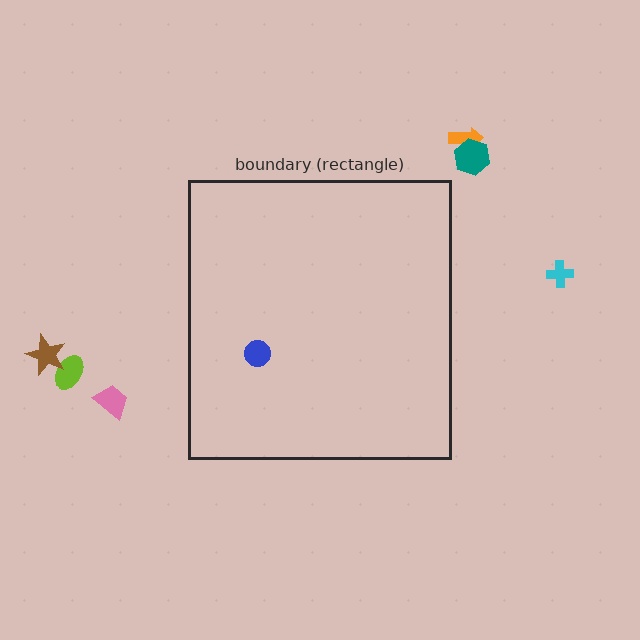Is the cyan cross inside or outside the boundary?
Outside.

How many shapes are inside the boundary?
1 inside, 6 outside.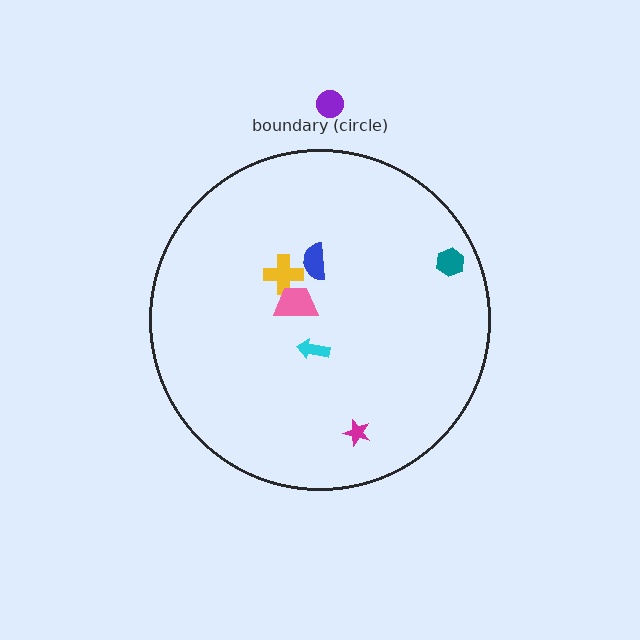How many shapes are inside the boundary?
6 inside, 1 outside.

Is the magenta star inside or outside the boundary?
Inside.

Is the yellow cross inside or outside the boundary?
Inside.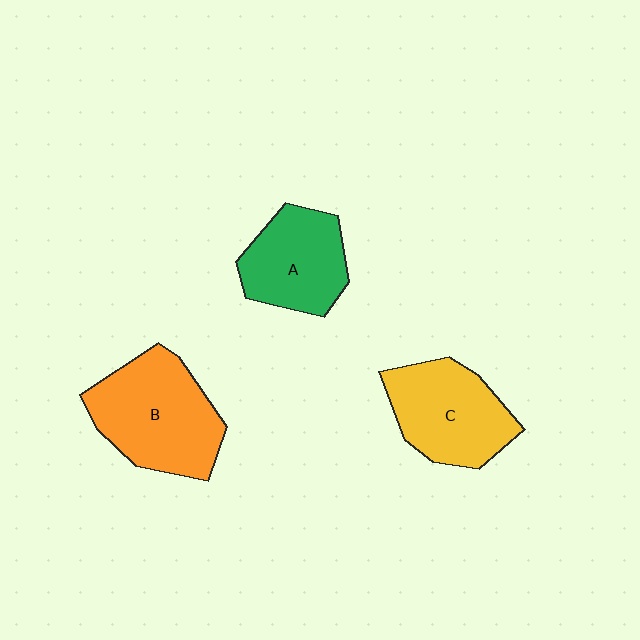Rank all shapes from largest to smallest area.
From largest to smallest: B (orange), C (yellow), A (green).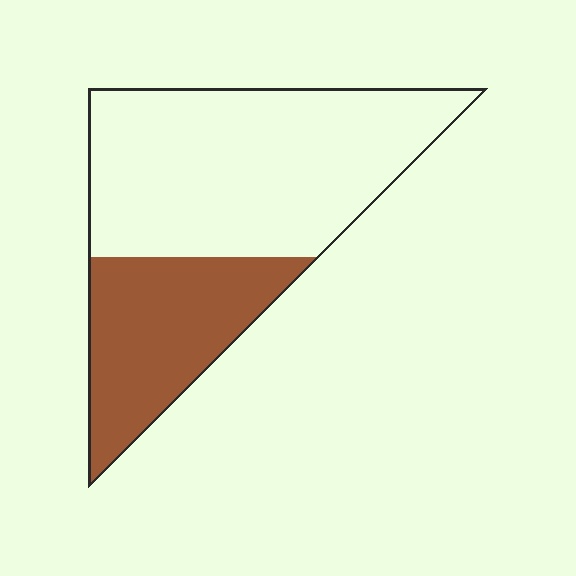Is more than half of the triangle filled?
No.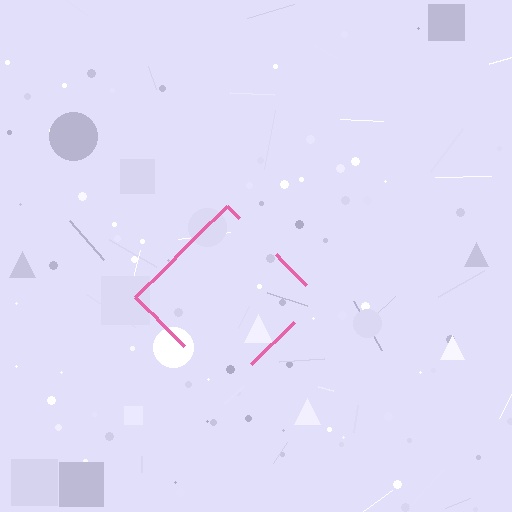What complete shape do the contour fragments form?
The contour fragments form a diamond.